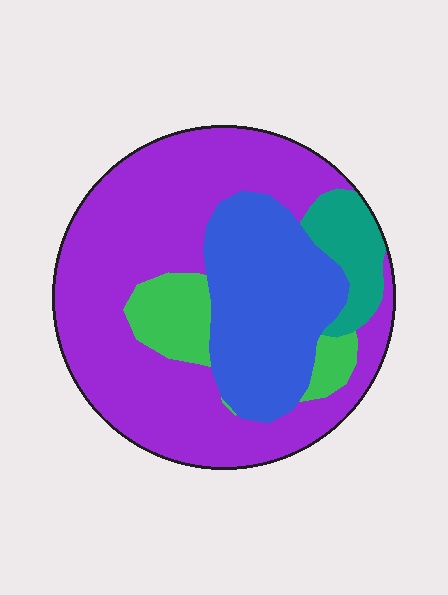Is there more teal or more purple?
Purple.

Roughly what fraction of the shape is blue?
Blue covers roughly 25% of the shape.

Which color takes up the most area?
Purple, at roughly 55%.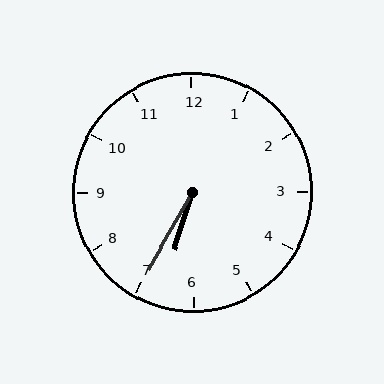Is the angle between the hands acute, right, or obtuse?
It is acute.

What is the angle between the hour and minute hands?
Approximately 12 degrees.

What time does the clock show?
6:35.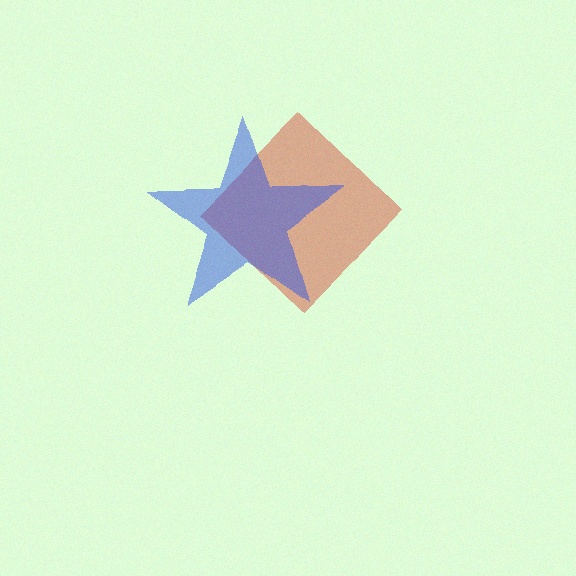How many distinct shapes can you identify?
There are 2 distinct shapes: a red diamond, a blue star.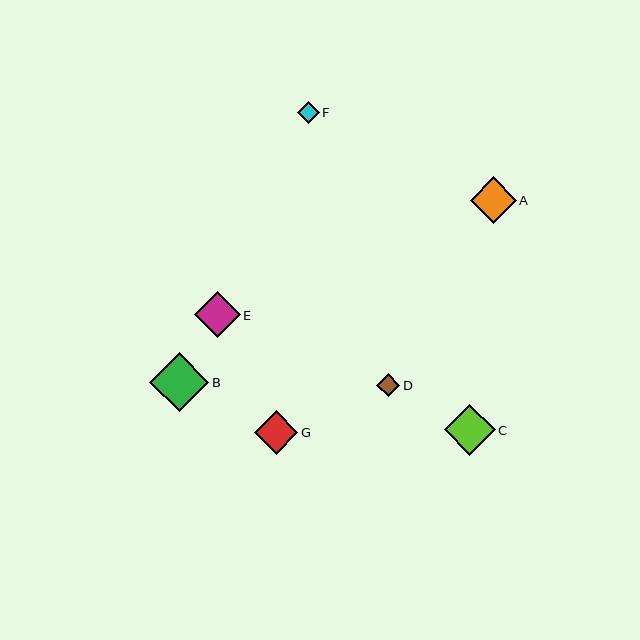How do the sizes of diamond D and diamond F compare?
Diamond D and diamond F are approximately the same size.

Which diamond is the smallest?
Diamond F is the smallest with a size of approximately 22 pixels.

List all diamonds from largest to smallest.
From largest to smallest: B, C, A, E, G, D, F.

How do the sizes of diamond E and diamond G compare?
Diamond E and diamond G are approximately the same size.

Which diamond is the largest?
Diamond B is the largest with a size of approximately 59 pixels.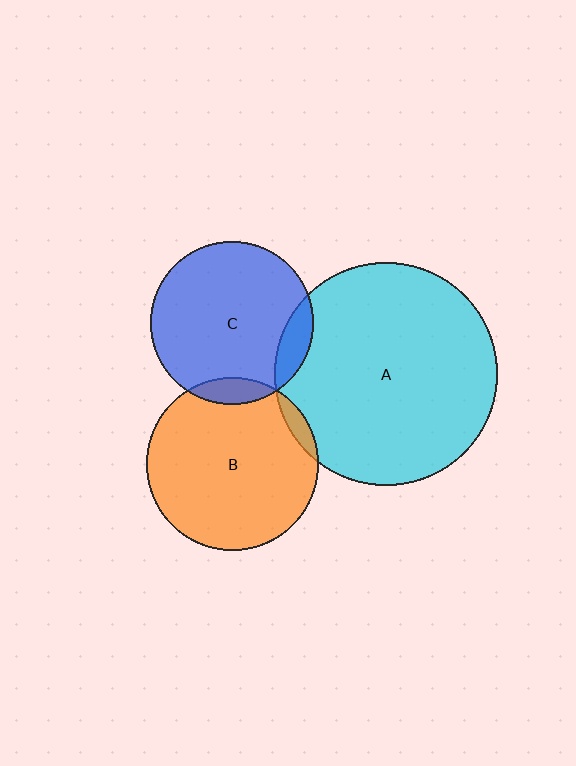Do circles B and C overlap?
Yes.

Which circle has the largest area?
Circle A (cyan).